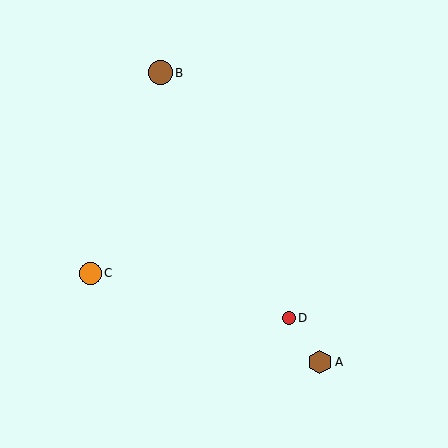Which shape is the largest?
The brown circle (labeled B) is the largest.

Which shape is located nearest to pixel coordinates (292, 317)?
The red circle (labeled D) at (289, 318) is nearest to that location.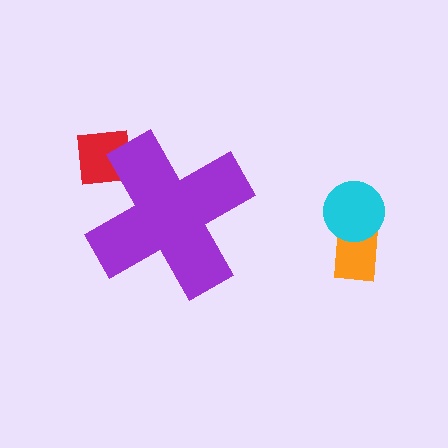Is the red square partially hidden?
Yes, the red square is partially hidden behind the purple cross.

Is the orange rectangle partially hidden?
No, the orange rectangle is fully visible.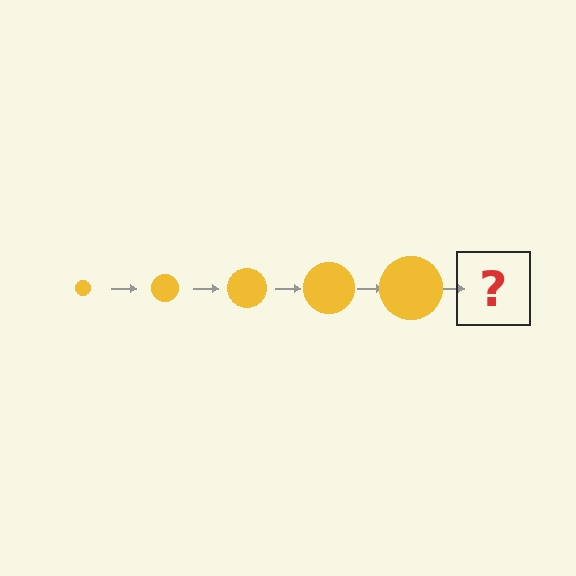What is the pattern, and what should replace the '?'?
The pattern is that the circle gets progressively larger each step. The '?' should be a yellow circle, larger than the previous one.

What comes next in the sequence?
The next element should be a yellow circle, larger than the previous one.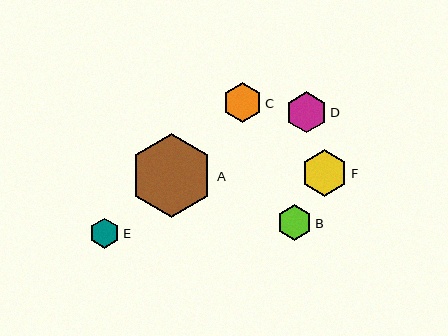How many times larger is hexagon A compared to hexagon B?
Hexagon A is approximately 2.4 times the size of hexagon B.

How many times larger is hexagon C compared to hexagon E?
Hexagon C is approximately 1.3 times the size of hexagon E.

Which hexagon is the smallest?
Hexagon E is the smallest with a size of approximately 30 pixels.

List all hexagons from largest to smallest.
From largest to smallest: A, F, D, C, B, E.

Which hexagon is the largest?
Hexagon A is the largest with a size of approximately 84 pixels.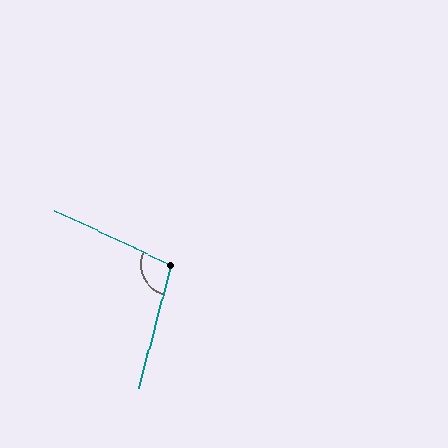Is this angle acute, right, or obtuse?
It is obtuse.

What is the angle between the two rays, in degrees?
Approximately 100 degrees.